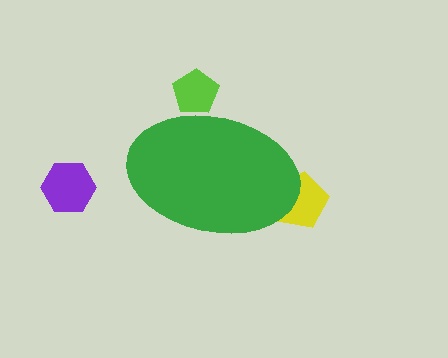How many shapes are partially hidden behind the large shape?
2 shapes are partially hidden.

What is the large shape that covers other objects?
A green ellipse.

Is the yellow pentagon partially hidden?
Yes, the yellow pentagon is partially hidden behind the green ellipse.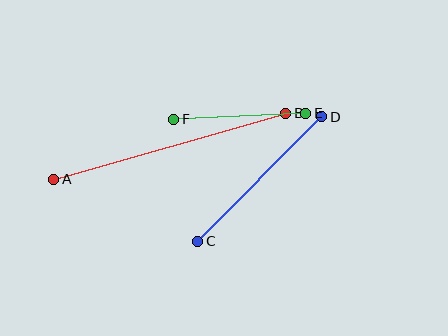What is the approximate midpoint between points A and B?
The midpoint is at approximately (170, 146) pixels.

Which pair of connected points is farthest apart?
Points A and B are farthest apart.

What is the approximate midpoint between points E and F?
The midpoint is at approximately (240, 116) pixels.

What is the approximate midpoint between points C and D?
The midpoint is at approximately (260, 179) pixels.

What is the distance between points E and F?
The distance is approximately 132 pixels.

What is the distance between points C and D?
The distance is approximately 176 pixels.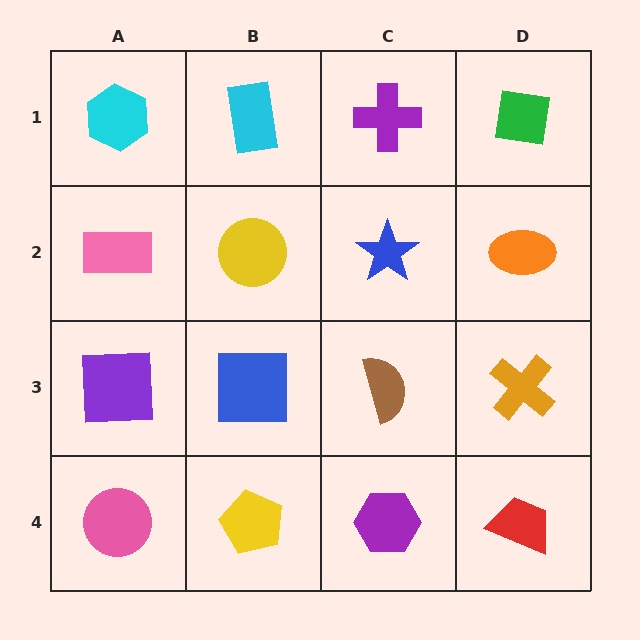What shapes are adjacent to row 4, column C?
A brown semicircle (row 3, column C), a yellow pentagon (row 4, column B), a red trapezoid (row 4, column D).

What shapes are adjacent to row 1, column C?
A blue star (row 2, column C), a cyan rectangle (row 1, column B), a green square (row 1, column D).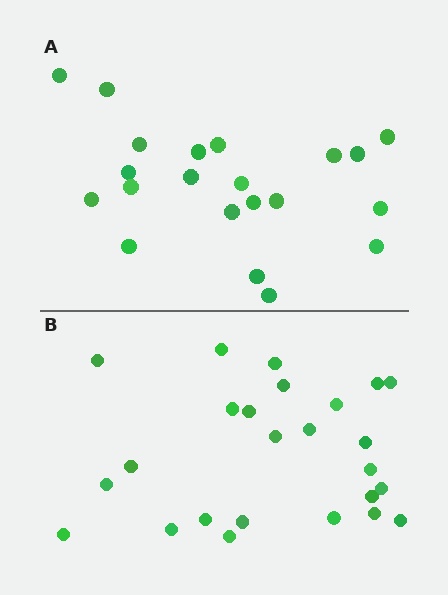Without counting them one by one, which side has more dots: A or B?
Region B (the bottom region) has more dots.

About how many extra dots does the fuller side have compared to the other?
Region B has about 4 more dots than region A.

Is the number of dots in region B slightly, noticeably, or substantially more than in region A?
Region B has only slightly more — the two regions are fairly close. The ratio is roughly 1.2 to 1.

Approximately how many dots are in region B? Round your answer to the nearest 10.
About 20 dots. (The exact count is 25, which rounds to 20.)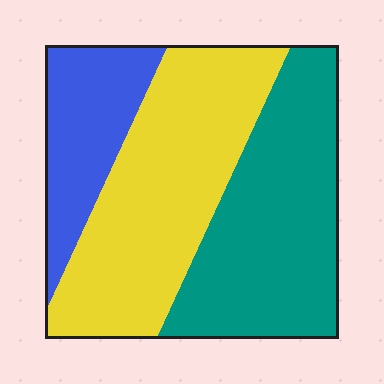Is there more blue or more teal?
Teal.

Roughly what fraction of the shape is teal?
Teal covers 39% of the shape.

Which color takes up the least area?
Blue, at roughly 20%.